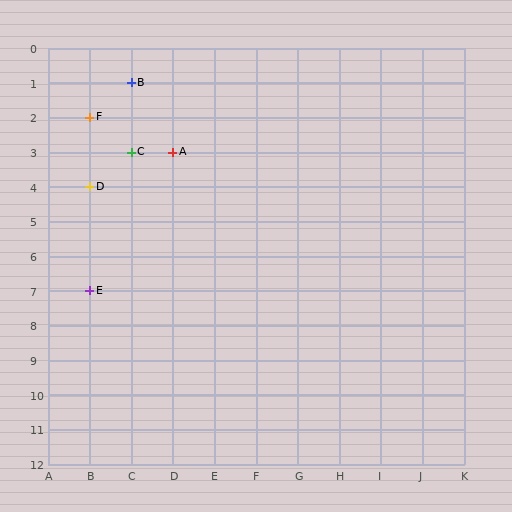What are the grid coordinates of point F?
Point F is at grid coordinates (B, 2).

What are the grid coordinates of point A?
Point A is at grid coordinates (D, 3).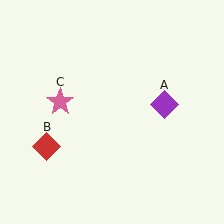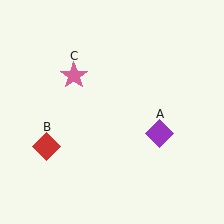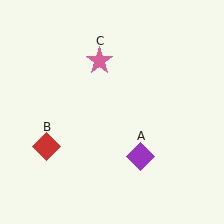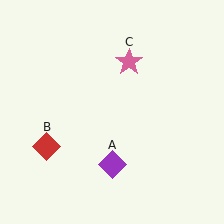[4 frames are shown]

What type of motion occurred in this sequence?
The purple diamond (object A), pink star (object C) rotated clockwise around the center of the scene.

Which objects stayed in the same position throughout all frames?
Red diamond (object B) remained stationary.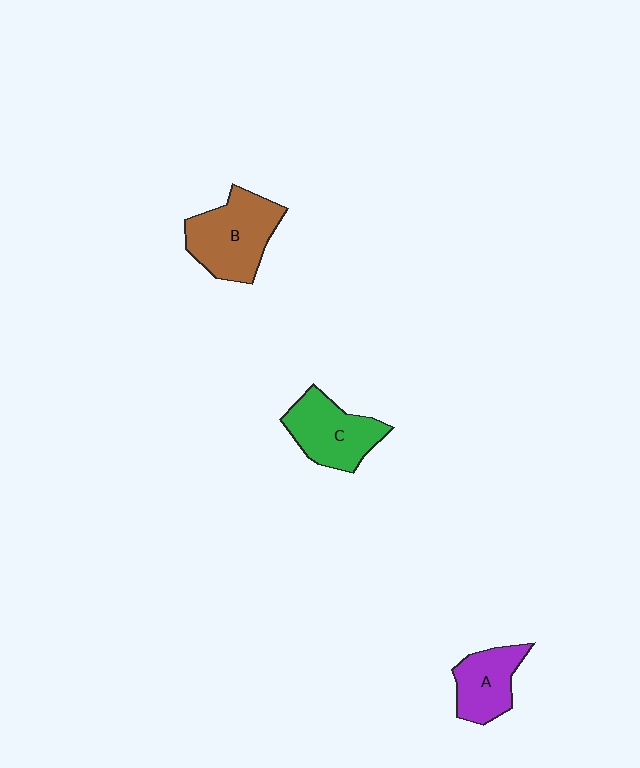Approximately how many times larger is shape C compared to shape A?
Approximately 1.3 times.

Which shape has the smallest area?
Shape A (purple).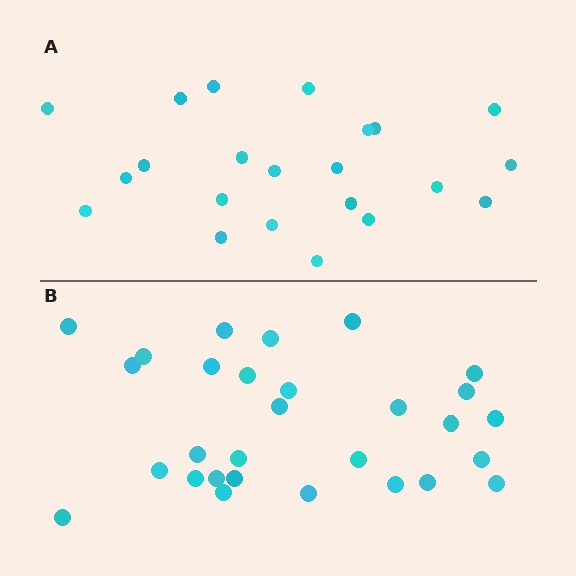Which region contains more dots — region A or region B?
Region B (the bottom region) has more dots.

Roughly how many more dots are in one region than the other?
Region B has roughly 8 or so more dots than region A.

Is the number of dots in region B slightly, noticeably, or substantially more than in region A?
Region B has noticeably more, but not dramatically so. The ratio is roughly 1.3 to 1.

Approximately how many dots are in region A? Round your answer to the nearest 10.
About 20 dots. (The exact count is 22, which rounds to 20.)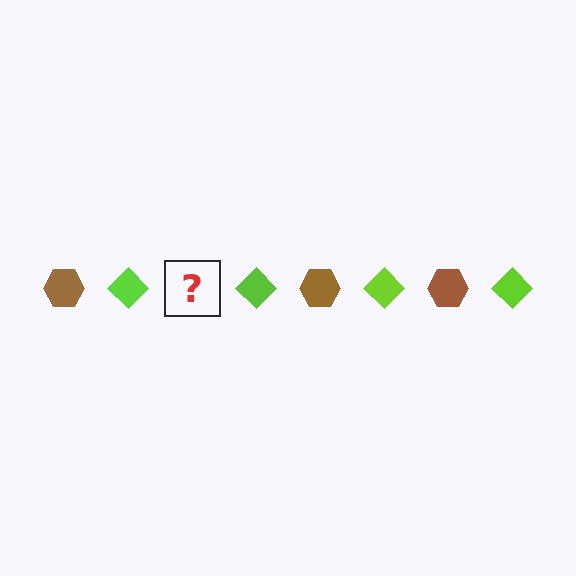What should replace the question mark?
The question mark should be replaced with a brown hexagon.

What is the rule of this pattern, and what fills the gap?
The rule is that the pattern alternates between brown hexagon and lime diamond. The gap should be filled with a brown hexagon.